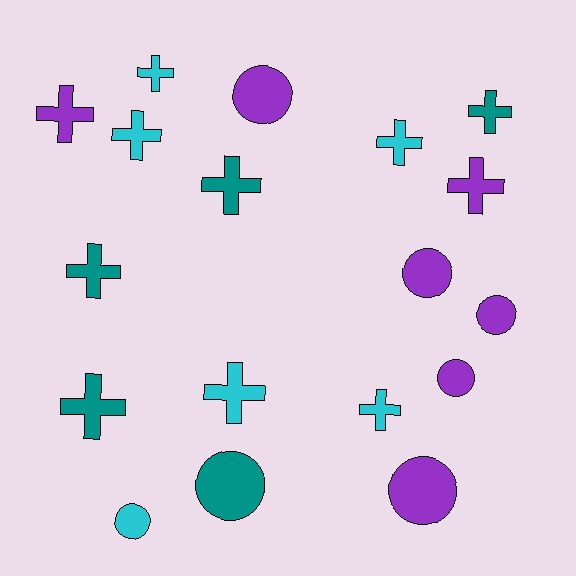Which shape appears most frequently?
Cross, with 11 objects.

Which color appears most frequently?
Purple, with 7 objects.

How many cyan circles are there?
There is 1 cyan circle.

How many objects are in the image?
There are 18 objects.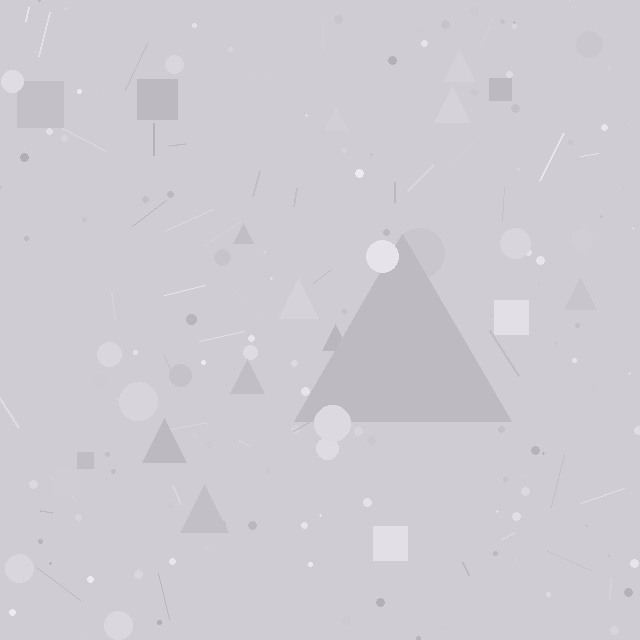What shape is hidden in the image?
A triangle is hidden in the image.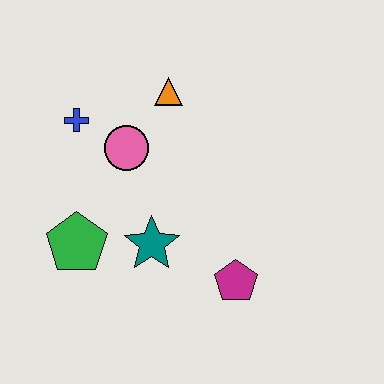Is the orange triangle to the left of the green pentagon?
No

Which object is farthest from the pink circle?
The magenta pentagon is farthest from the pink circle.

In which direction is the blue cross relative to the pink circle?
The blue cross is to the left of the pink circle.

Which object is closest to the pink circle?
The blue cross is closest to the pink circle.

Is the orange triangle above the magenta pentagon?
Yes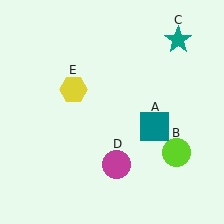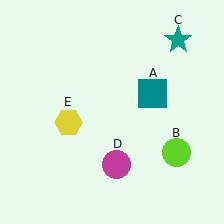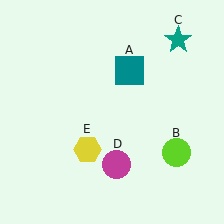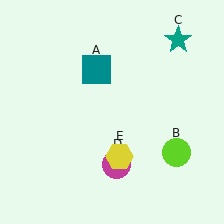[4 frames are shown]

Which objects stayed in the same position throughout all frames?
Lime circle (object B) and teal star (object C) and magenta circle (object D) remained stationary.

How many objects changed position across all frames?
2 objects changed position: teal square (object A), yellow hexagon (object E).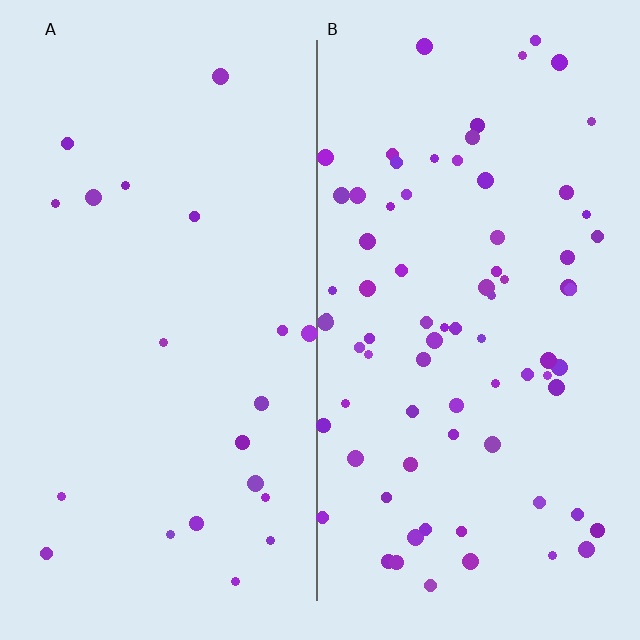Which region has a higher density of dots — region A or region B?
B (the right).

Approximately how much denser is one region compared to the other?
Approximately 3.6× — region B over region A.